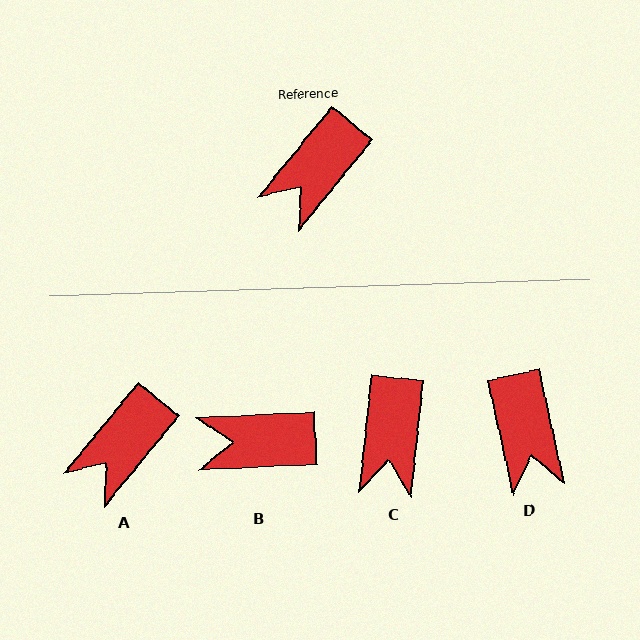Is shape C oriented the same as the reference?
No, it is off by about 33 degrees.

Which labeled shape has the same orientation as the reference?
A.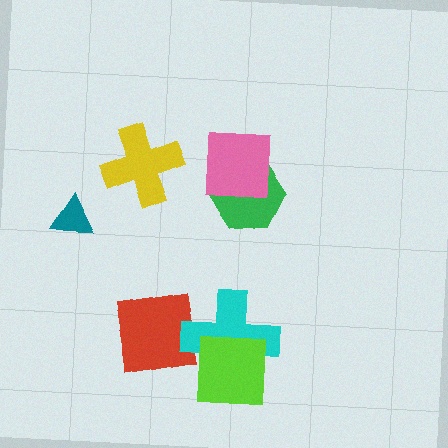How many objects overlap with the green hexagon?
1 object overlaps with the green hexagon.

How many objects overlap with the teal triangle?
0 objects overlap with the teal triangle.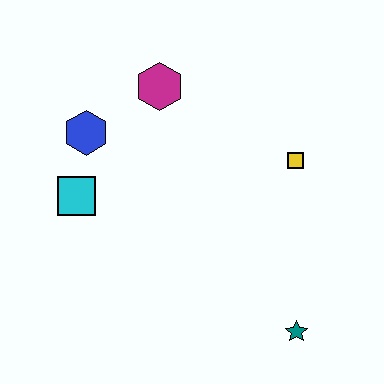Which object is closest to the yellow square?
The magenta hexagon is closest to the yellow square.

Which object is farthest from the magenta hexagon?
The teal star is farthest from the magenta hexagon.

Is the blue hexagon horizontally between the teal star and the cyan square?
Yes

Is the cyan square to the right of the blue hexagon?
No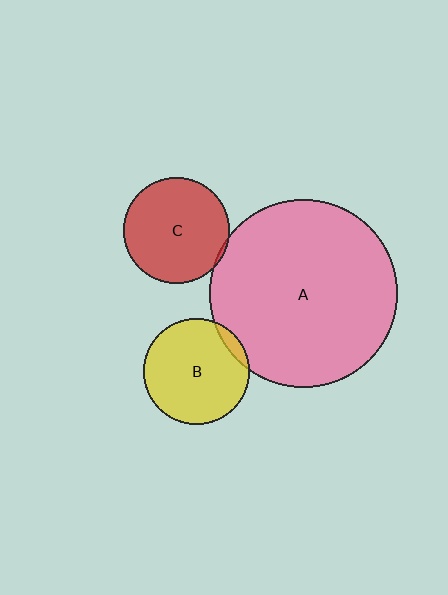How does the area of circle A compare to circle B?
Approximately 3.1 times.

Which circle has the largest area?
Circle A (pink).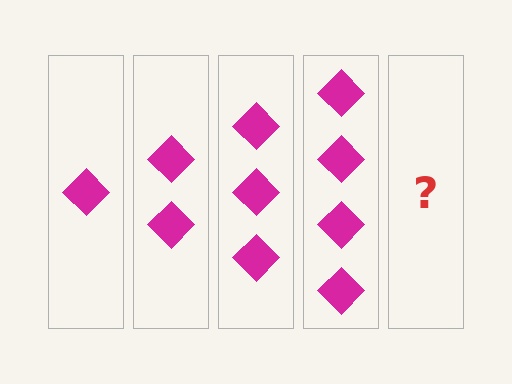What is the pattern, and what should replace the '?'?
The pattern is that each step adds one more diamond. The '?' should be 5 diamonds.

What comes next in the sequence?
The next element should be 5 diamonds.